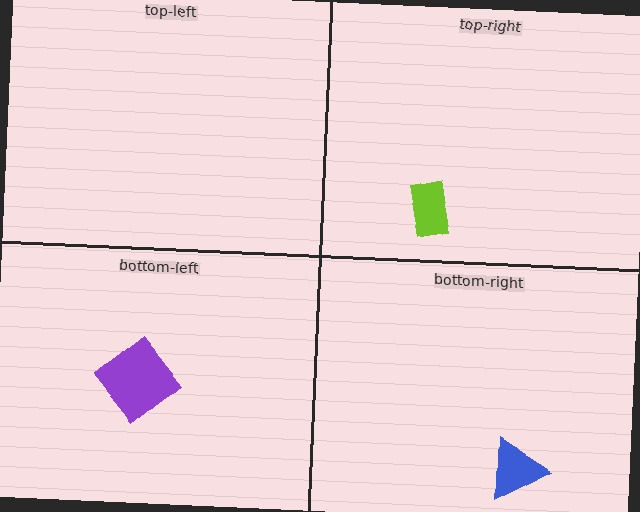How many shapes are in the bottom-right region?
1.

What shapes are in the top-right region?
The lime rectangle.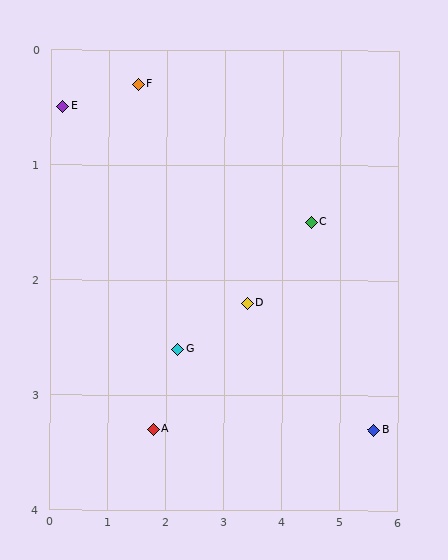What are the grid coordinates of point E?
Point E is at approximately (0.2, 0.5).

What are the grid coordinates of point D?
Point D is at approximately (3.4, 2.2).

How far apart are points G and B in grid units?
Points G and B are about 3.5 grid units apart.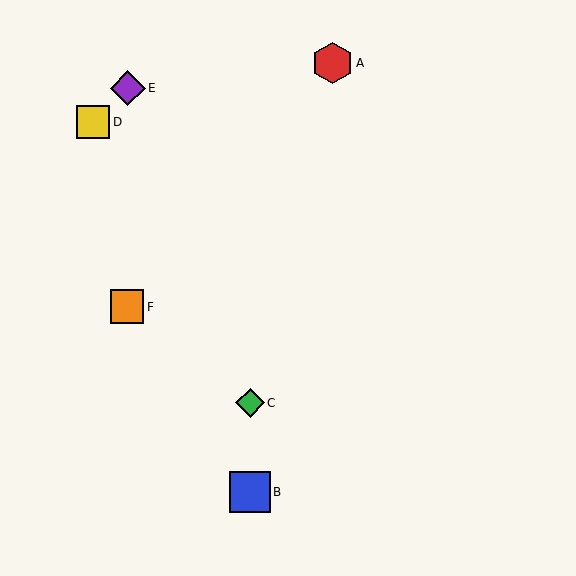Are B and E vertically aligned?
No, B is at x≈250 and E is at x≈128.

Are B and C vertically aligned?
Yes, both are at x≈250.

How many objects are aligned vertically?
2 objects (B, C) are aligned vertically.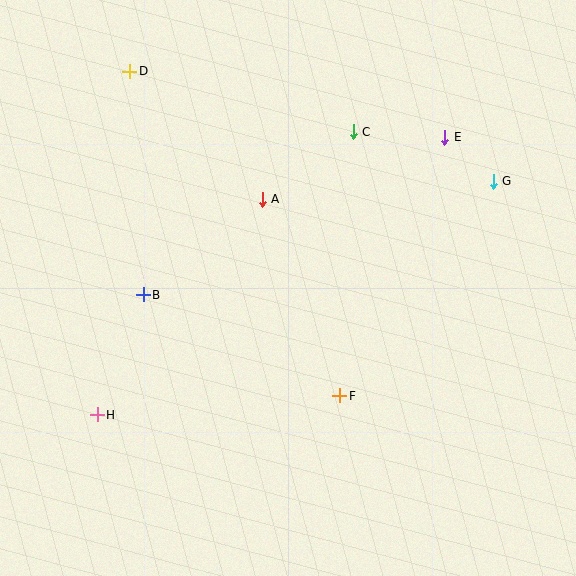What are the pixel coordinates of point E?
Point E is at (445, 137).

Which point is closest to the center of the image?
Point A at (262, 199) is closest to the center.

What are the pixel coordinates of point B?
Point B is at (143, 295).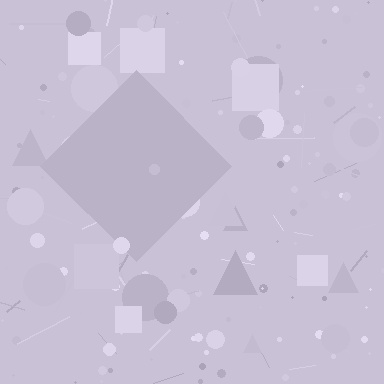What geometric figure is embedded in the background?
A diamond is embedded in the background.